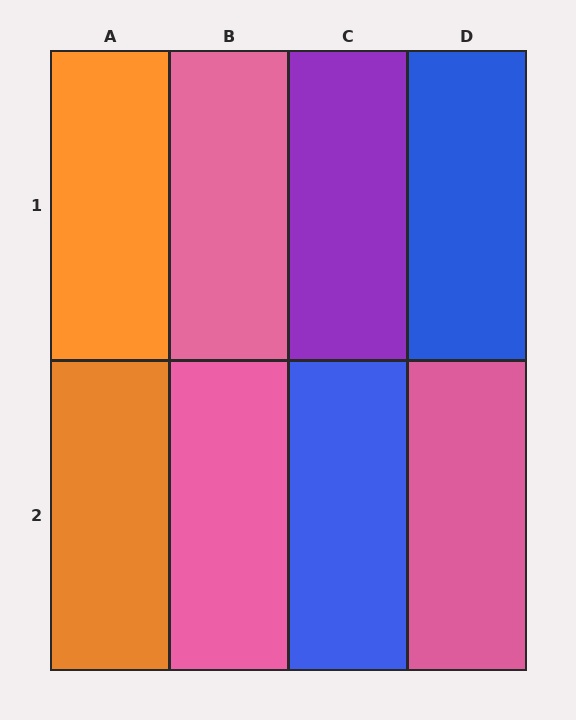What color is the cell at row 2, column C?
Blue.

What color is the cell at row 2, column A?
Orange.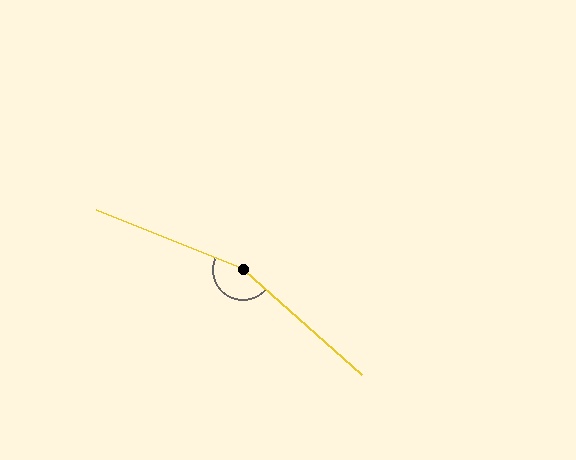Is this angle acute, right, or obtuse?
It is obtuse.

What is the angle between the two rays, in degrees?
Approximately 160 degrees.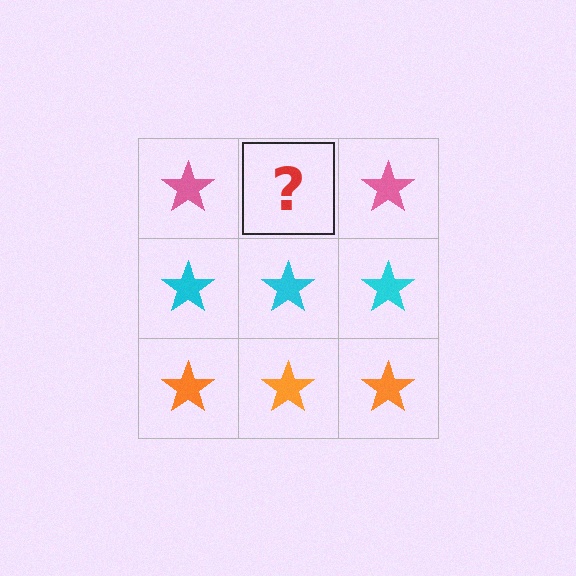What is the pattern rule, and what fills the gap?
The rule is that each row has a consistent color. The gap should be filled with a pink star.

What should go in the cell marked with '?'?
The missing cell should contain a pink star.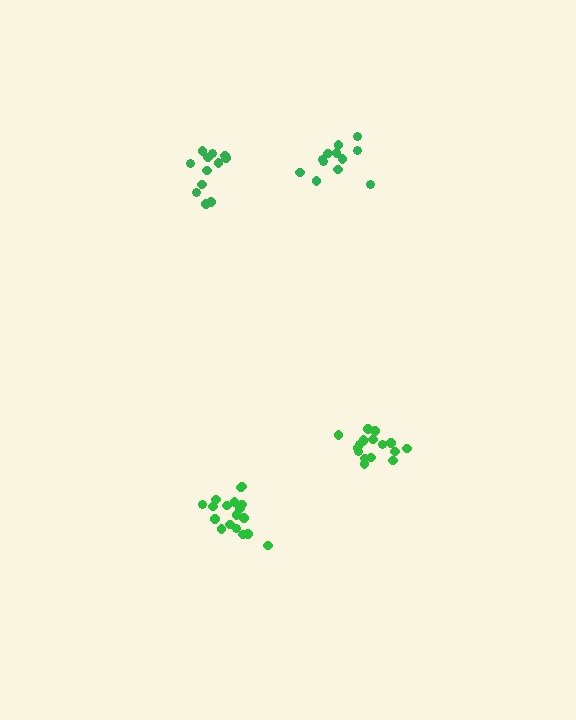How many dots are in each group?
Group 1: 17 dots, Group 2: 18 dots, Group 3: 12 dots, Group 4: 12 dots (59 total).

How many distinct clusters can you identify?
There are 4 distinct clusters.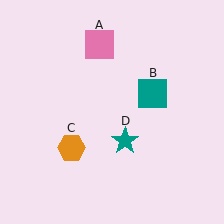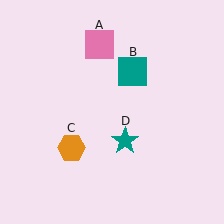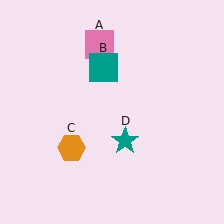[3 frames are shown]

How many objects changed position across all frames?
1 object changed position: teal square (object B).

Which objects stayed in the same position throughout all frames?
Pink square (object A) and orange hexagon (object C) and teal star (object D) remained stationary.